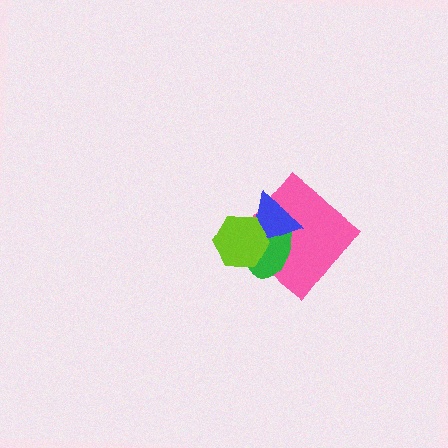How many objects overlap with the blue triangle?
3 objects overlap with the blue triangle.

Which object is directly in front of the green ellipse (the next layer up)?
The blue triangle is directly in front of the green ellipse.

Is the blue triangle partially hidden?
Yes, it is partially covered by another shape.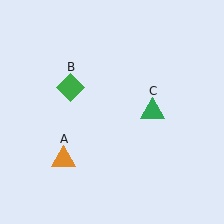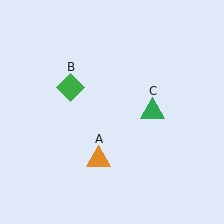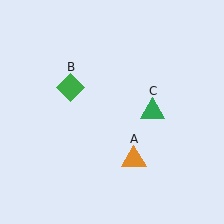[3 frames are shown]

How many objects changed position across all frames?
1 object changed position: orange triangle (object A).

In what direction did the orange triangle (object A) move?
The orange triangle (object A) moved right.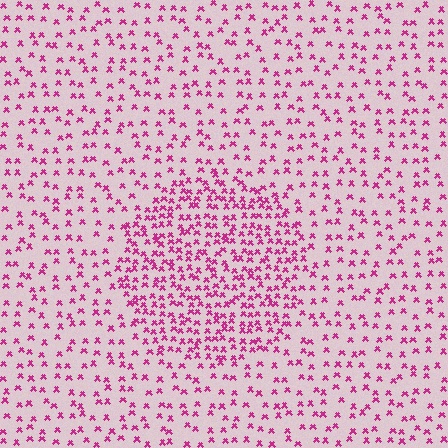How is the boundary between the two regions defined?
The boundary is defined by a change in element density (approximately 2.1x ratio). All elements are the same color, size, and shape.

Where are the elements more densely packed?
The elements are more densely packed inside the circle boundary.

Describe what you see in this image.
The image contains small magenta elements arranged at two different densities. A circle-shaped region is visible where the elements are more densely packed than the surrounding area.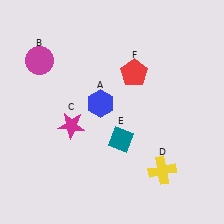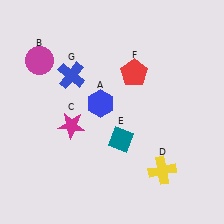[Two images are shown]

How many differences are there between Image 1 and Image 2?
There is 1 difference between the two images.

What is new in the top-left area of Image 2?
A blue cross (G) was added in the top-left area of Image 2.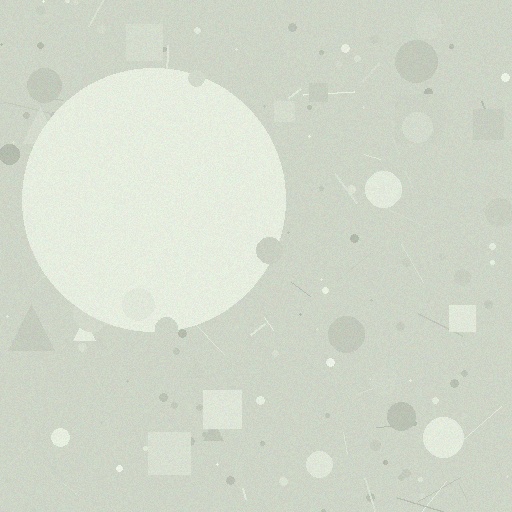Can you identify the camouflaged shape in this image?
The camouflaged shape is a circle.